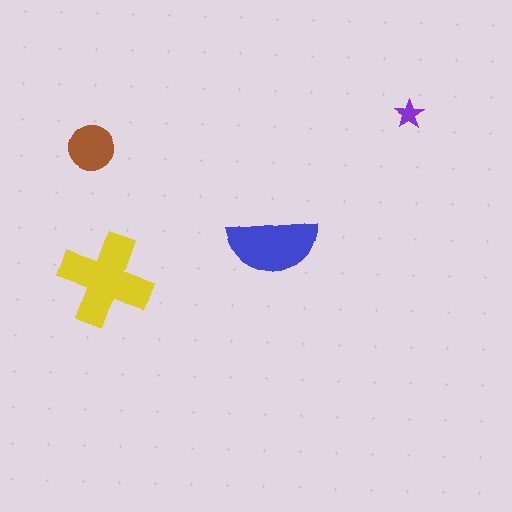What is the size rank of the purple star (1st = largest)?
4th.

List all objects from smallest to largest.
The purple star, the brown circle, the blue semicircle, the yellow cross.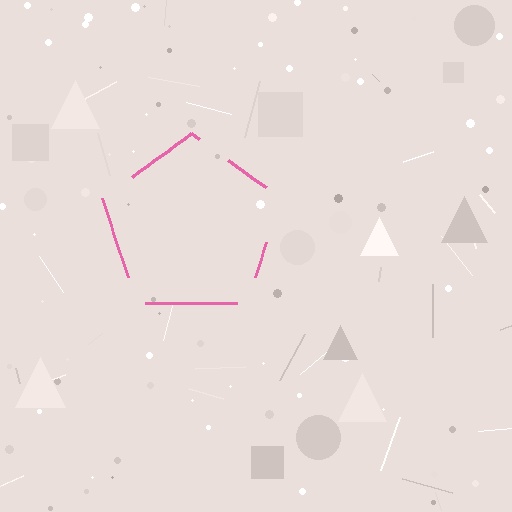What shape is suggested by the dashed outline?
The dashed outline suggests a pentagon.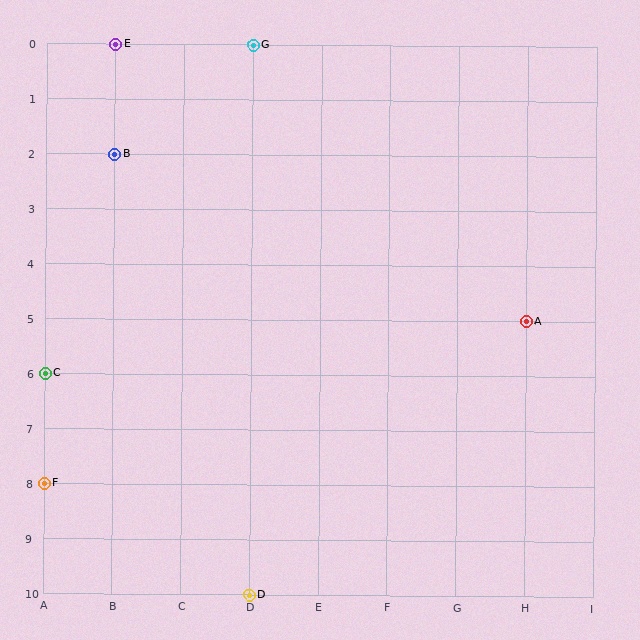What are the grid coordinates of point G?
Point G is at grid coordinates (D, 0).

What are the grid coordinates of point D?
Point D is at grid coordinates (D, 10).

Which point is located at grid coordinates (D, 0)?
Point G is at (D, 0).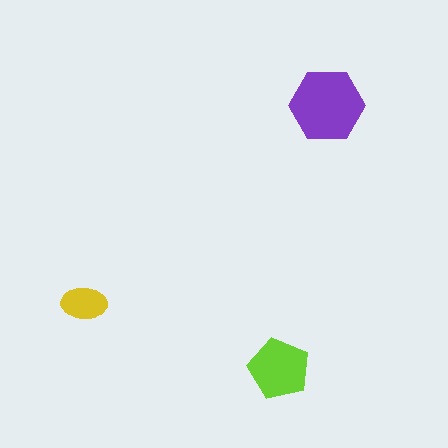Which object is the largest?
The purple hexagon.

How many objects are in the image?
There are 3 objects in the image.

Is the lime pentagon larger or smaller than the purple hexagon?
Smaller.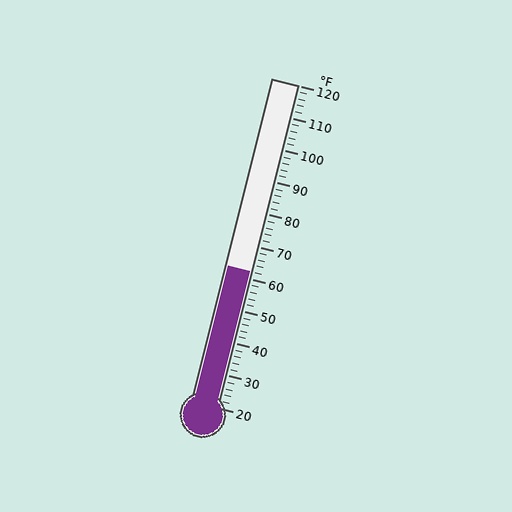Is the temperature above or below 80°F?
The temperature is below 80°F.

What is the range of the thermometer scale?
The thermometer scale ranges from 20°F to 120°F.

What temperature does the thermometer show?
The thermometer shows approximately 62°F.